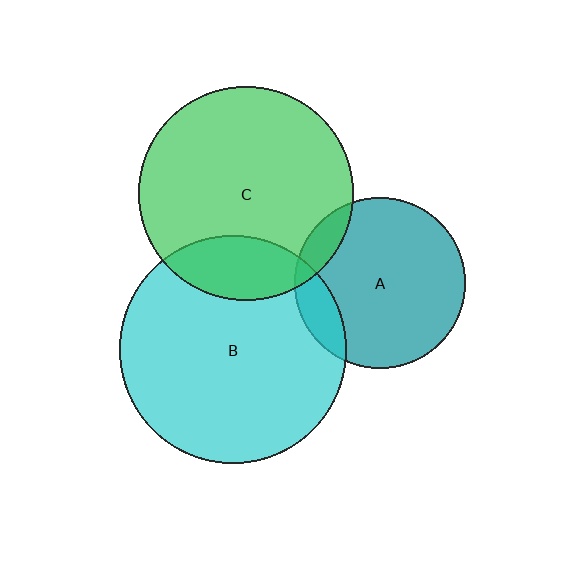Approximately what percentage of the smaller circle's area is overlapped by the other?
Approximately 10%.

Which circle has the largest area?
Circle B (cyan).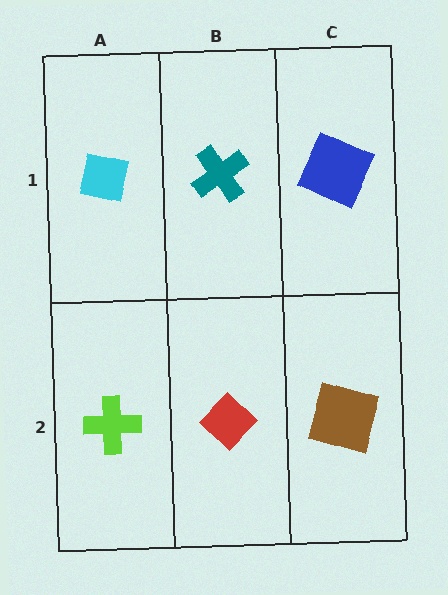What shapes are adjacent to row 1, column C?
A brown square (row 2, column C), a teal cross (row 1, column B).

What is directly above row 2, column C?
A blue square.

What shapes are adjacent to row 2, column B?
A teal cross (row 1, column B), a lime cross (row 2, column A), a brown square (row 2, column C).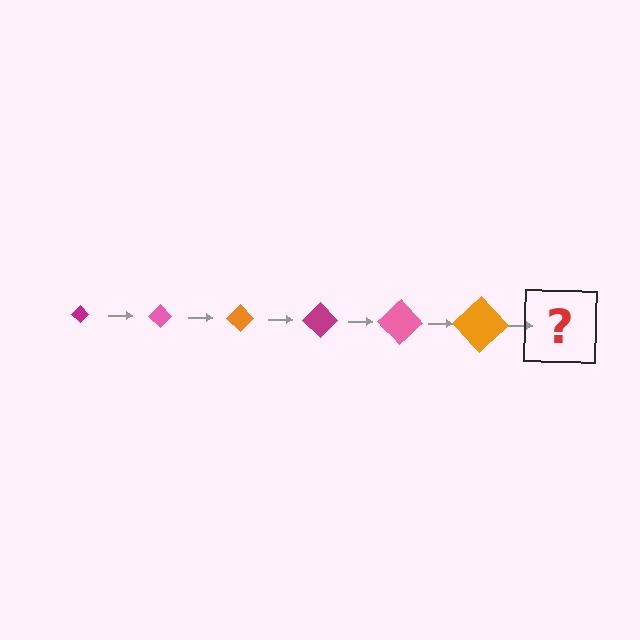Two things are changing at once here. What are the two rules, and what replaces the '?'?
The two rules are that the diamond grows larger each step and the color cycles through magenta, pink, and orange. The '?' should be a magenta diamond, larger than the previous one.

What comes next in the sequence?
The next element should be a magenta diamond, larger than the previous one.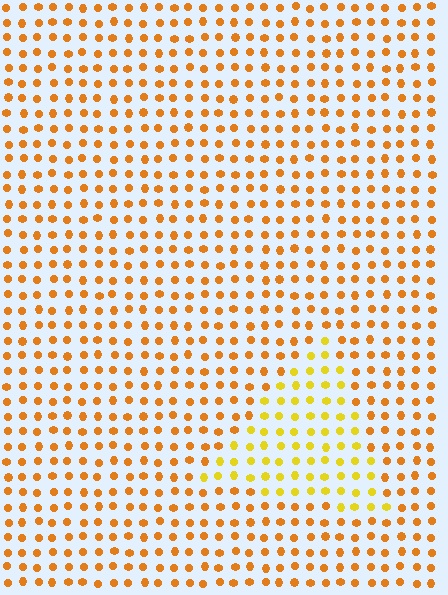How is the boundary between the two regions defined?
The boundary is defined purely by a slight shift in hue (about 26 degrees). Spacing, size, and orientation are identical on both sides.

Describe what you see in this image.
The image is filled with small orange elements in a uniform arrangement. A triangle-shaped region is visible where the elements are tinted to a slightly different hue, forming a subtle color boundary.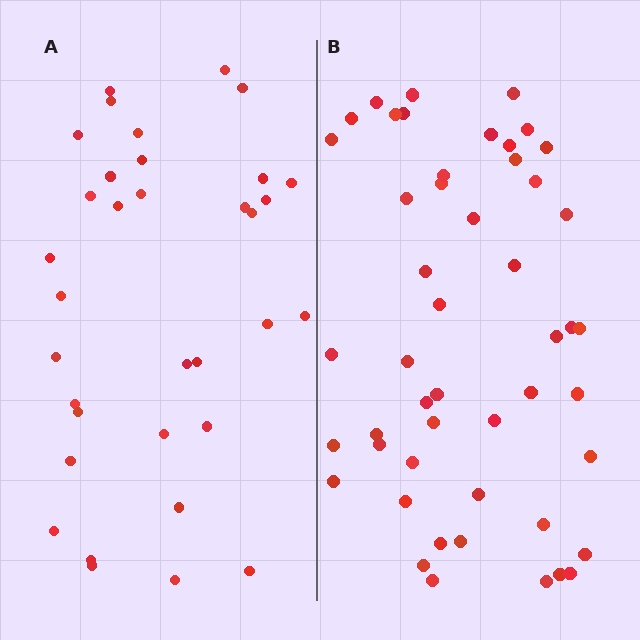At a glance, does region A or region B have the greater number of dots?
Region B (the right region) has more dots.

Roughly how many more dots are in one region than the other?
Region B has approximately 15 more dots than region A.